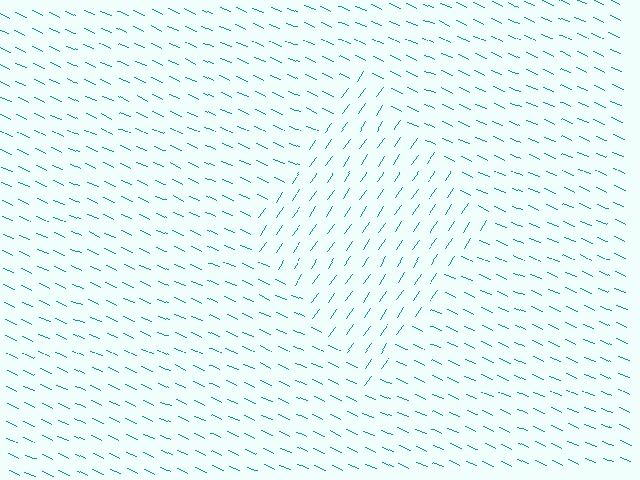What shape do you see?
I see a diamond.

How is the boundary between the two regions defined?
The boundary is defined purely by a change in line orientation (approximately 79 degrees difference). All lines are the same color and thickness.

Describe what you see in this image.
The image is filled with small teal line segments. A diamond region in the image has lines oriented differently from the surrounding lines, creating a visible texture boundary.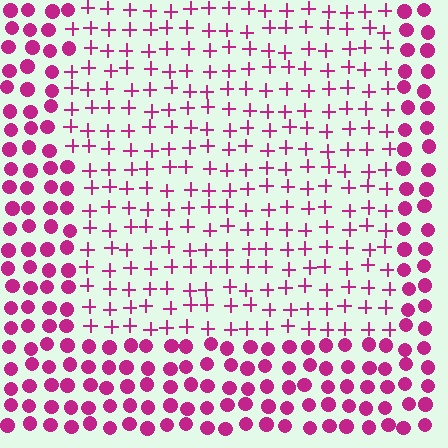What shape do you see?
I see a rectangle.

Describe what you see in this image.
The image is filled with small magenta elements arranged in a uniform grid. A rectangle-shaped region contains plus signs, while the surrounding area contains circles. The boundary is defined purely by the change in element shape.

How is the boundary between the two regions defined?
The boundary is defined by a change in element shape: plus signs inside vs. circles outside. All elements share the same color and spacing.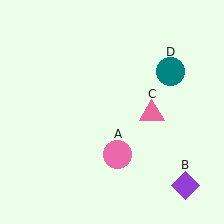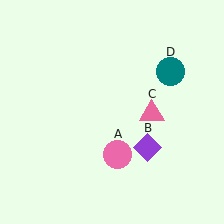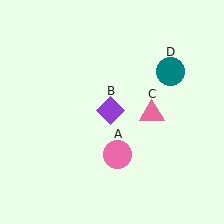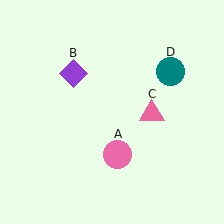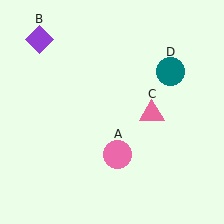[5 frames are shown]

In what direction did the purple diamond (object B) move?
The purple diamond (object B) moved up and to the left.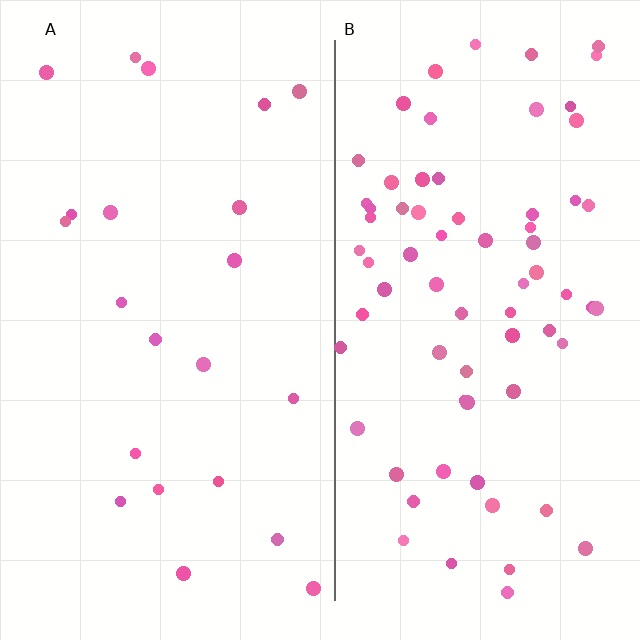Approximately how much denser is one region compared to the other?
Approximately 3.2× — region B over region A.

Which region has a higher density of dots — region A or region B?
B (the right).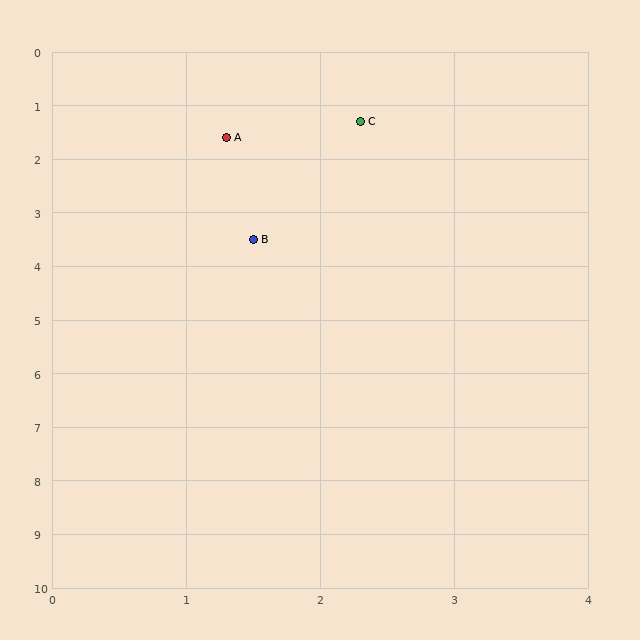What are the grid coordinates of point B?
Point B is at approximately (1.5, 3.5).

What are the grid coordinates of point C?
Point C is at approximately (2.3, 1.3).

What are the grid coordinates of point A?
Point A is at approximately (1.3, 1.6).